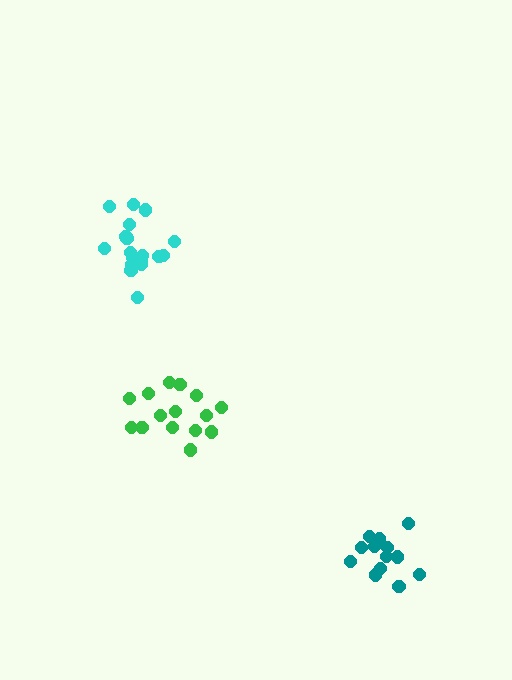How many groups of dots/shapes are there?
There are 3 groups.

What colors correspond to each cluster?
The clusters are colored: cyan, green, teal.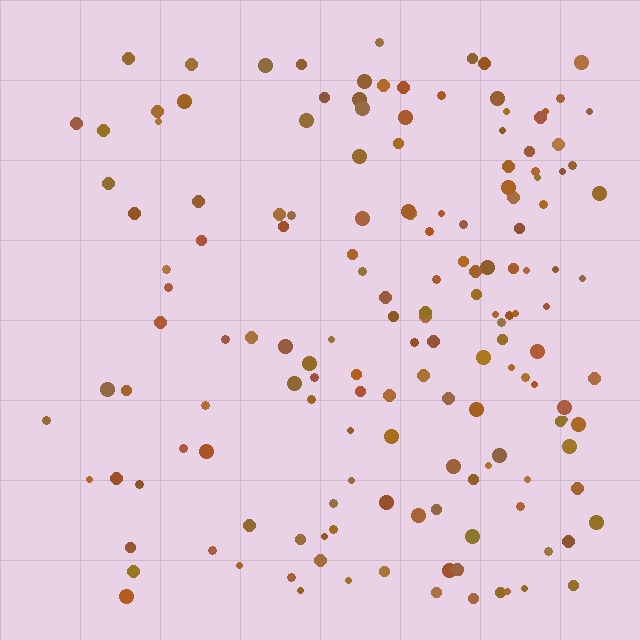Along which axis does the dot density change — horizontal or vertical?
Horizontal.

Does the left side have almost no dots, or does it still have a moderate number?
Still a moderate number, just noticeably fewer than the right.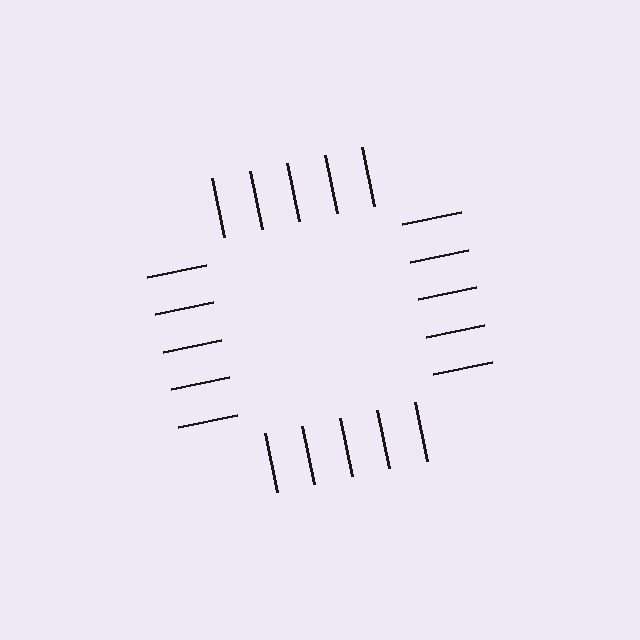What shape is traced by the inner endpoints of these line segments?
An illusory square — the line segments terminate on its edges but no continuous stroke is drawn.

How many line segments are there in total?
20 — 5 along each of the 4 edges.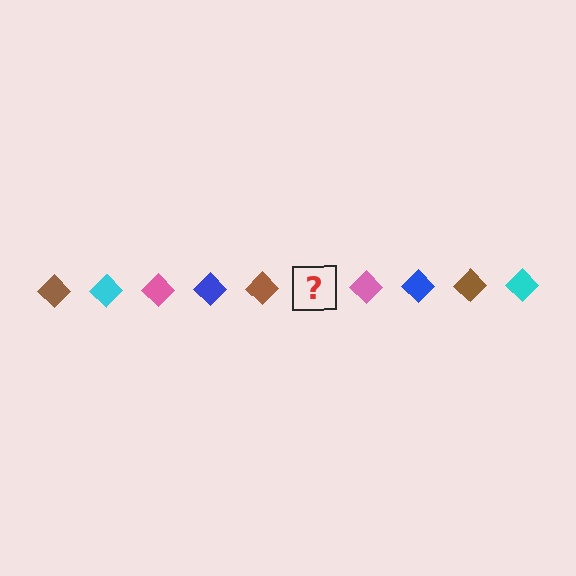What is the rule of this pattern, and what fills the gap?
The rule is that the pattern cycles through brown, cyan, pink, blue diamonds. The gap should be filled with a cyan diamond.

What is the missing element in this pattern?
The missing element is a cyan diamond.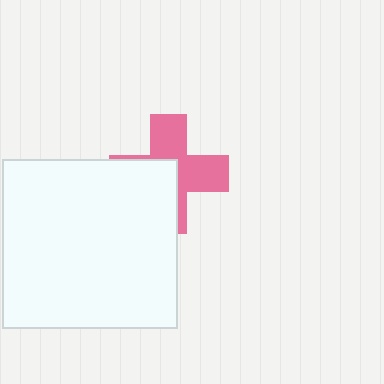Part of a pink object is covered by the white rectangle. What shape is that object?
It is a cross.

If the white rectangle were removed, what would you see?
You would see the complete pink cross.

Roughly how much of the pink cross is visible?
About half of it is visible (roughly 55%).